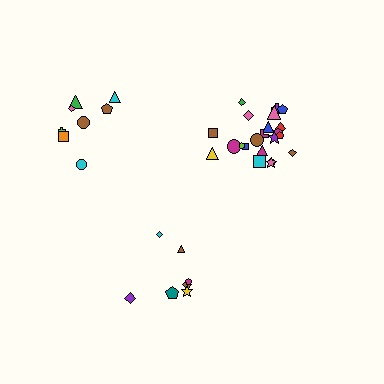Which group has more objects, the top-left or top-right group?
The top-right group.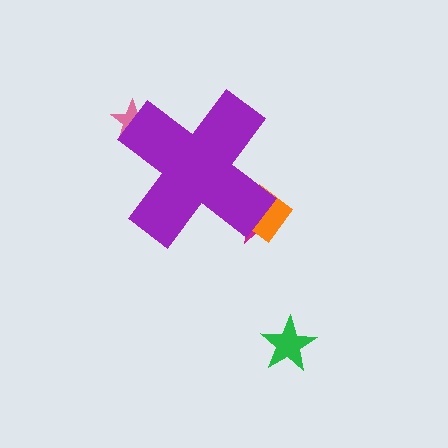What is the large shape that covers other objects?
A purple cross.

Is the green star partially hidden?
No, the green star is fully visible.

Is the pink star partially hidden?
Yes, the pink star is partially hidden behind the purple cross.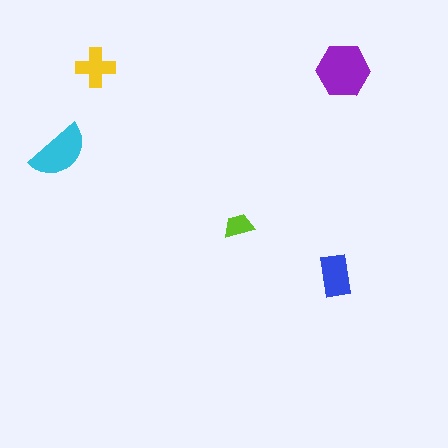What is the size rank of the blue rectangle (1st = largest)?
3rd.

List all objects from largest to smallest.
The purple hexagon, the cyan semicircle, the blue rectangle, the yellow cross, the lime trapezoid.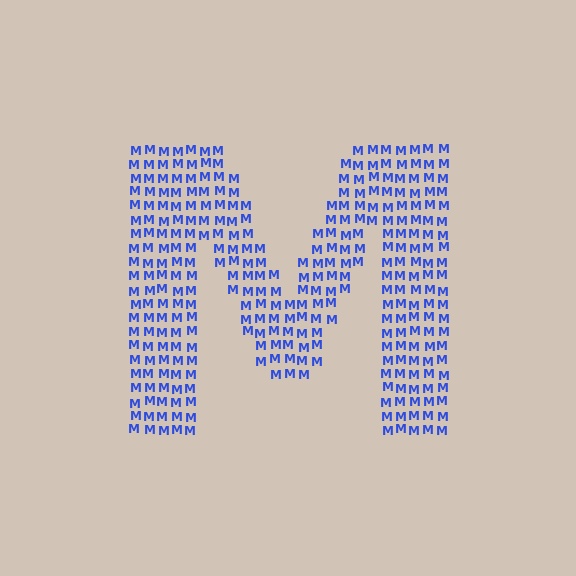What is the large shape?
The large shape is the letter M.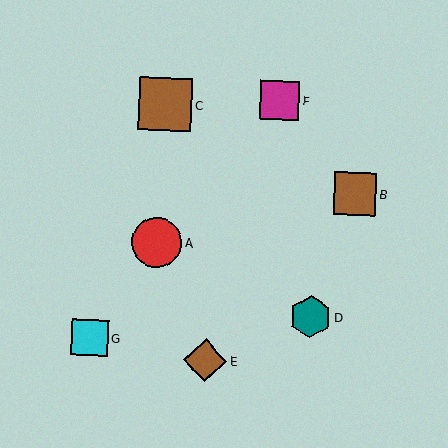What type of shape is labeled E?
Shape E is a brown diamond.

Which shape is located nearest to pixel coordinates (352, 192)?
The brown square (labeled B) at (355, 194) is nearest to that location.